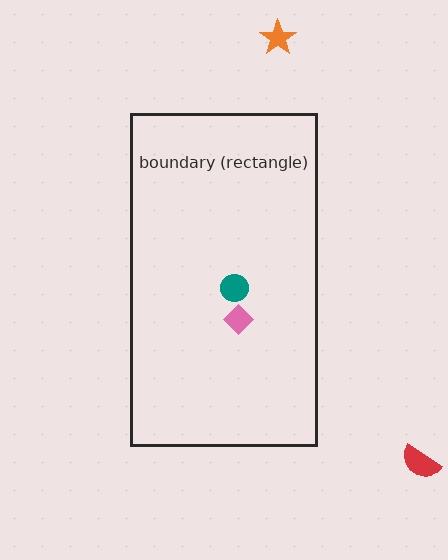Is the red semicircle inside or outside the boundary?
Outside.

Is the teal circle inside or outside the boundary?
Inside.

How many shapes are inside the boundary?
2 inside, 2 outside.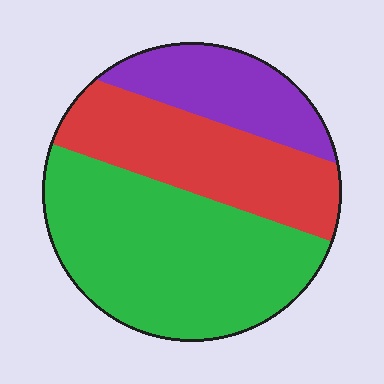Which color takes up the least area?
Purple, at roughly 20%.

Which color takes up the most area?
Green, at roughly 50%.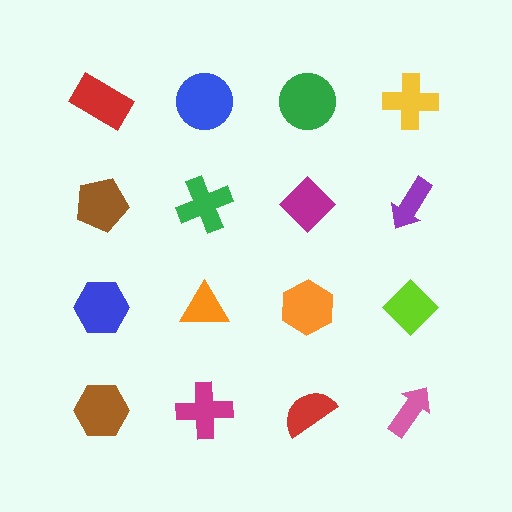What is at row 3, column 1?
A blue hexagon.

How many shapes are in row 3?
4 shapes.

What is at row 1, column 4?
A yellow cross.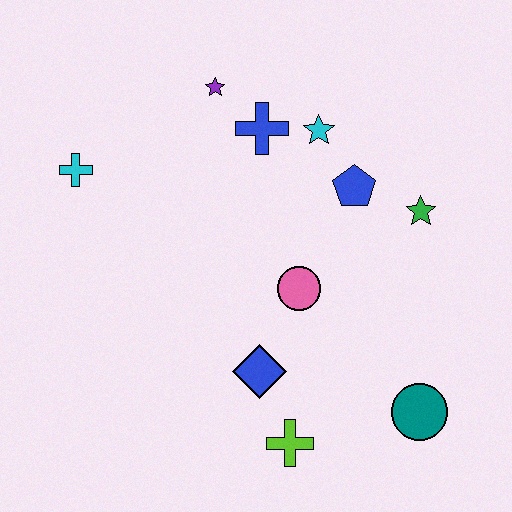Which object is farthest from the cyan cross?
The teal circle is farthest from the cyan cross.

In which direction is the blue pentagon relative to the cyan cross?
The blue pentagon is to the right of the cyan cross.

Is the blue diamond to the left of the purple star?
No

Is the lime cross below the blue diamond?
Yes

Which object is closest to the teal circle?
The lime cross is closest to the teal circle.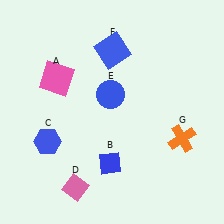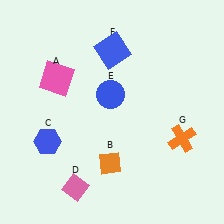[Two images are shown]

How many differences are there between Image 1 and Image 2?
There is 1 difference between the two images.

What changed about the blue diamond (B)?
In Image 1, B is blue. In Image 2, it changed to orange.